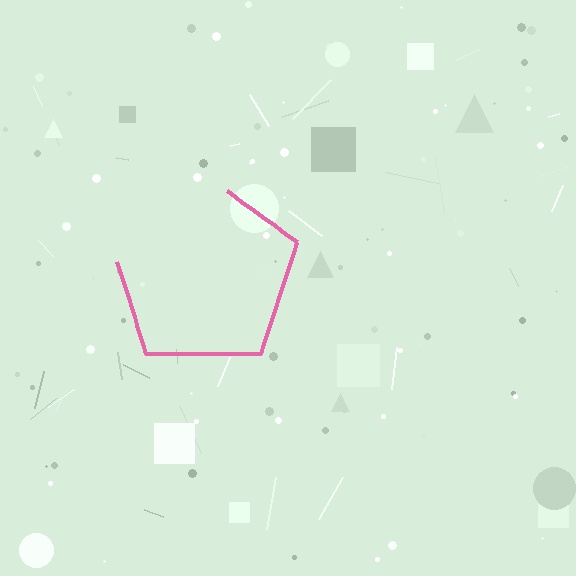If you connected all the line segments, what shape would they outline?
They would outline a pentagon.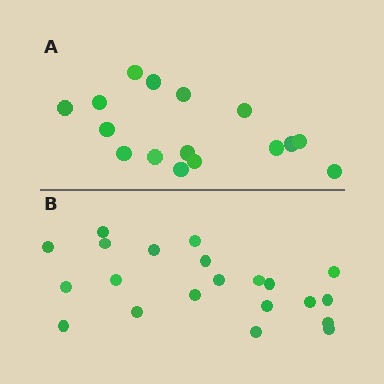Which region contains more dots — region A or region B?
Region B (the bottom region) has more dots.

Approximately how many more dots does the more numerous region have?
Region B has about 5 more dots than region A.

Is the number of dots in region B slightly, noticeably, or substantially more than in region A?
Region B has noticeably more, but not dramatically so. The ratio is roughly 1.3 to 1.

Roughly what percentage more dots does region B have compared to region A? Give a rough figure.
About 30% more.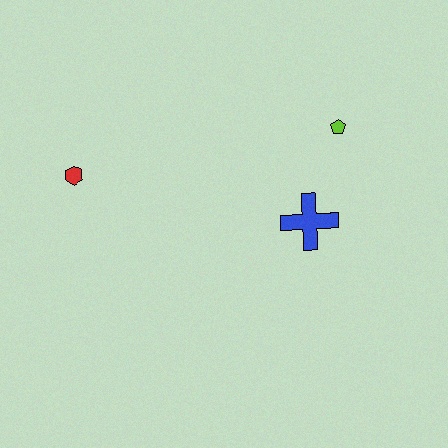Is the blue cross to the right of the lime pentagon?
No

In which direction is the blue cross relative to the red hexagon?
The blue cross is to the right of the red hexagon.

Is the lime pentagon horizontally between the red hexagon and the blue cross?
No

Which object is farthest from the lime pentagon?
The red hexagon is farthest from the lime pentagon.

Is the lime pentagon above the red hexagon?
Yes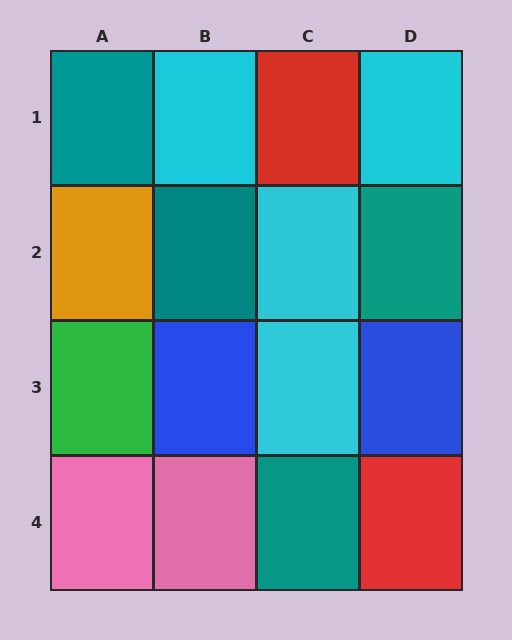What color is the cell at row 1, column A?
Teal.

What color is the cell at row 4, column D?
Red.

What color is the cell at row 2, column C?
Cyan.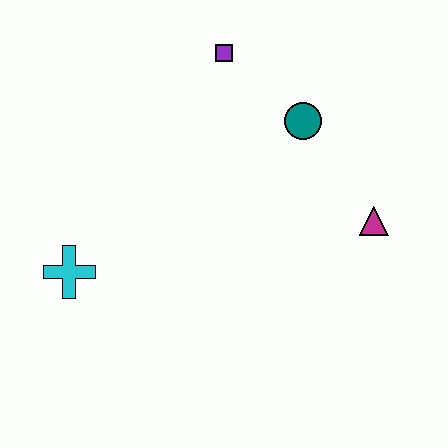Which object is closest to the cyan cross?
The purple square is closest to the cyan cross.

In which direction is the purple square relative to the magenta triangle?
The purple square is above the magenta triangle.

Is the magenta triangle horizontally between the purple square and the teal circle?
No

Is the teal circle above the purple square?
No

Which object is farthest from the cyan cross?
The magenta triangle is farthest from the cyan cross.